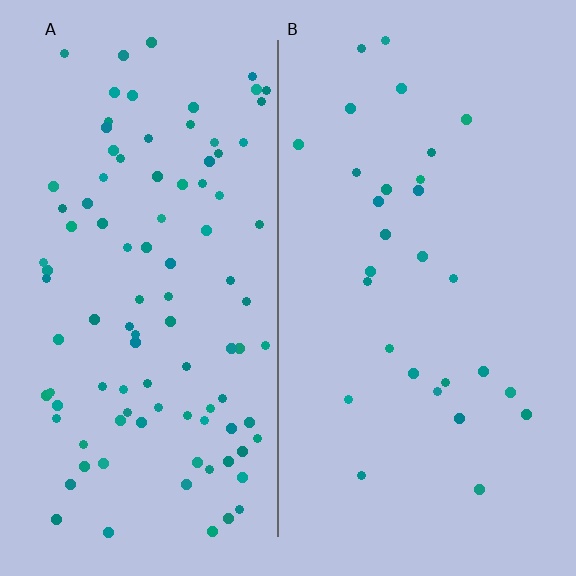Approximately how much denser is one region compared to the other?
Approximately 3.4× — region A over region B.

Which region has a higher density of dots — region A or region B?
A (the left).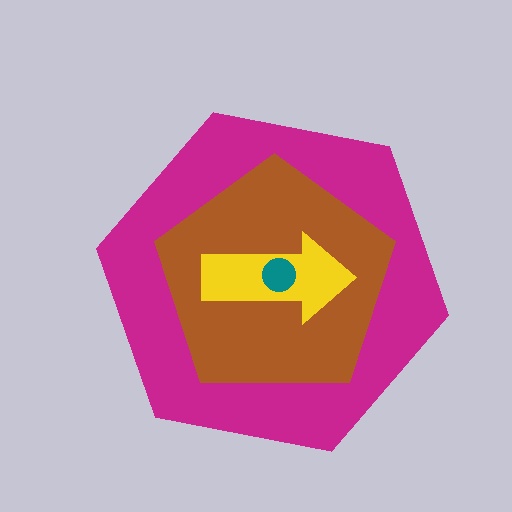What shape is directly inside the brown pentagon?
The yellow arrow.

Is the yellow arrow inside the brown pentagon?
Yes.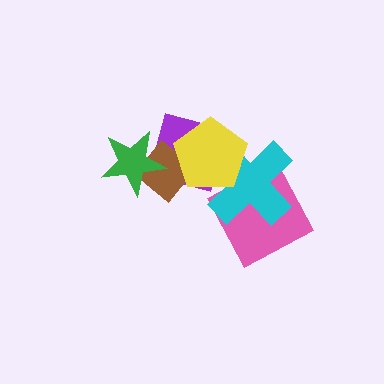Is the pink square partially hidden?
Yes, it is partially covered by another shape.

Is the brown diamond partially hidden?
Yes, it is partially covered by another shape.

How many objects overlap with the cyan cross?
3 objects overlap with the cyan cross.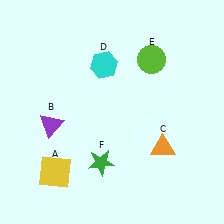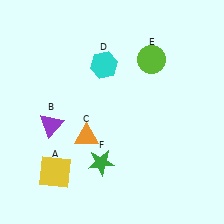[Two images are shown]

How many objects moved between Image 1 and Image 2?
1 object moved between the two images.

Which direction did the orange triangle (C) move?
The orange triangle (C) moved left.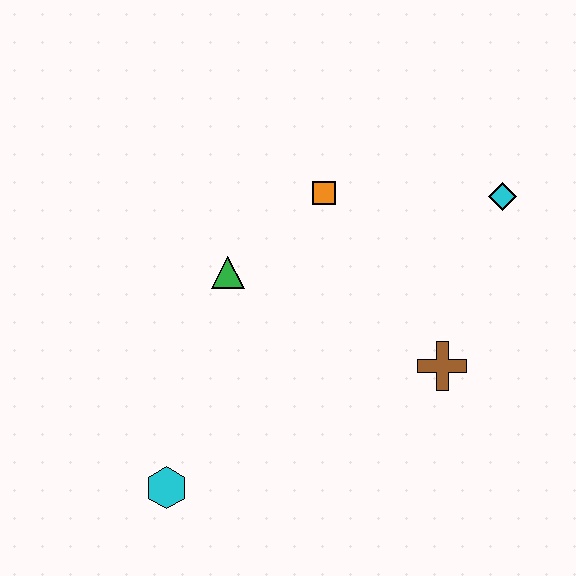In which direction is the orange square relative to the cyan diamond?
The orange square is to the left of the cyan diamond.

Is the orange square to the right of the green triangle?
Yes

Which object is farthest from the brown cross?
The cyan hexagon is farthest from the brown cross.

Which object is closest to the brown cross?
The cyan diamond is closest to the brown cross.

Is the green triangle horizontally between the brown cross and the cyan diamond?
No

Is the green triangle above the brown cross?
Yes